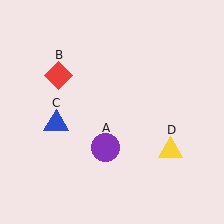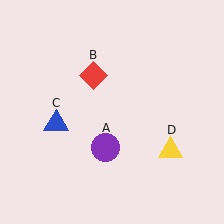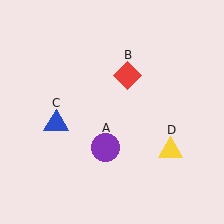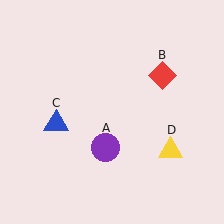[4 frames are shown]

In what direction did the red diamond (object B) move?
The red diamond (object B) moved right.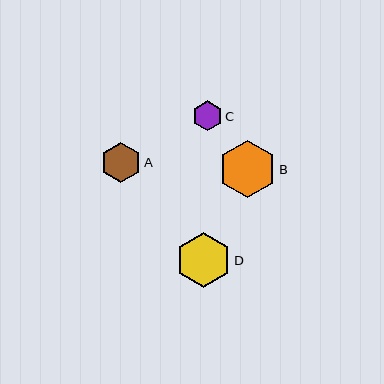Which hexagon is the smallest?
Hexagon C is the smallest with a size of approximately 30 pixels.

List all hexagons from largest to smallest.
From largest to smallest: B, D, A, C.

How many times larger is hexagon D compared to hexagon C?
Hexagon D is approximately 1.8 times the size of hexagon C.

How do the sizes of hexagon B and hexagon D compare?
Hexagon B and hexagon D are approximately the same size.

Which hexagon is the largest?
Hexagon B is the largest with a size of approximately 57 pixels.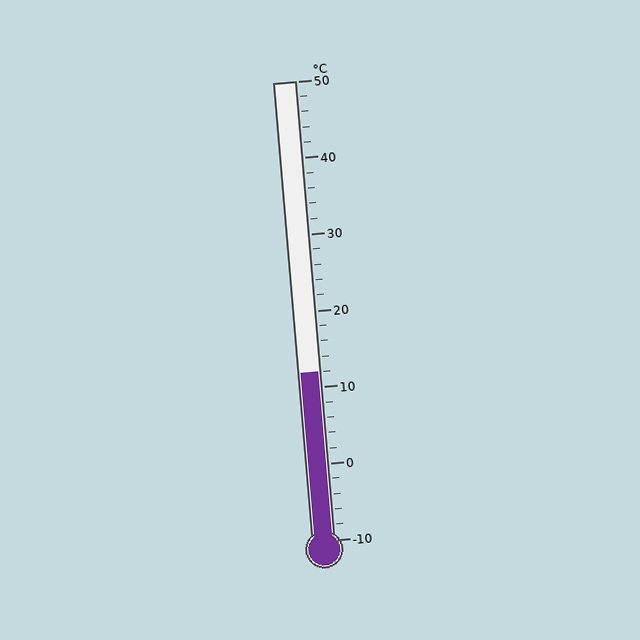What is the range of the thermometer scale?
The thermometer scale ranges from -10°C to 50°C.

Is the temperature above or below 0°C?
The temperature is above 0°C.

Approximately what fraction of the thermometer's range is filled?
The thermometer is filled to approximately 35% of its range.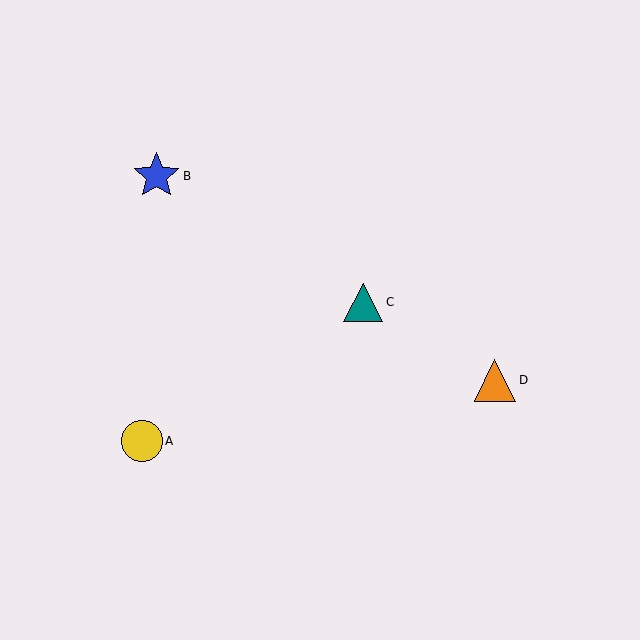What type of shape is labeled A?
Shape A is a yellow circle.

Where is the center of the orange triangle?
The center of the orange triangle is at (495, 380).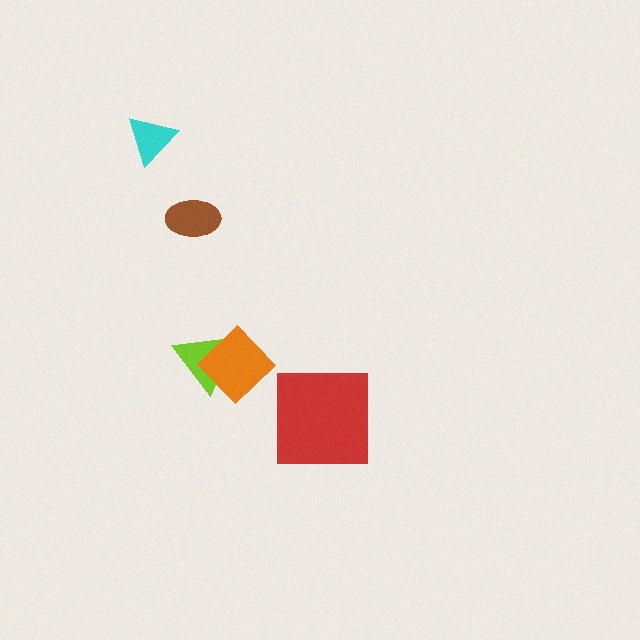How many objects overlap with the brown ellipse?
0 objects overlap with the brown ellipse.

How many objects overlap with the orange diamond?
1 object overlaps with the orange diamond.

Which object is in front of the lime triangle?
The orange diamond is in front of the lime triangle.